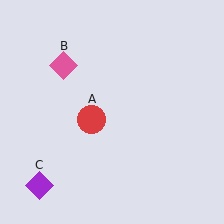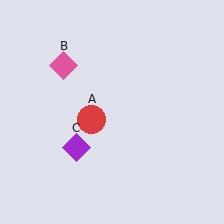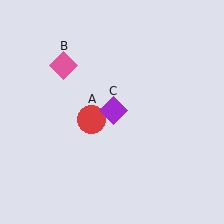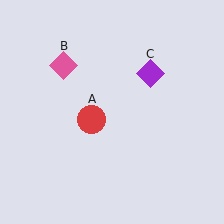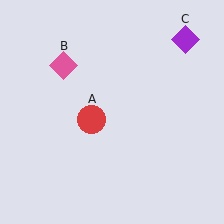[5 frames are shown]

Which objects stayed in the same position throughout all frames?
Red circle (object A) and pink diamond (object B) remained stationary.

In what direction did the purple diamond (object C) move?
The purple diamond (object C) moved up and to the right.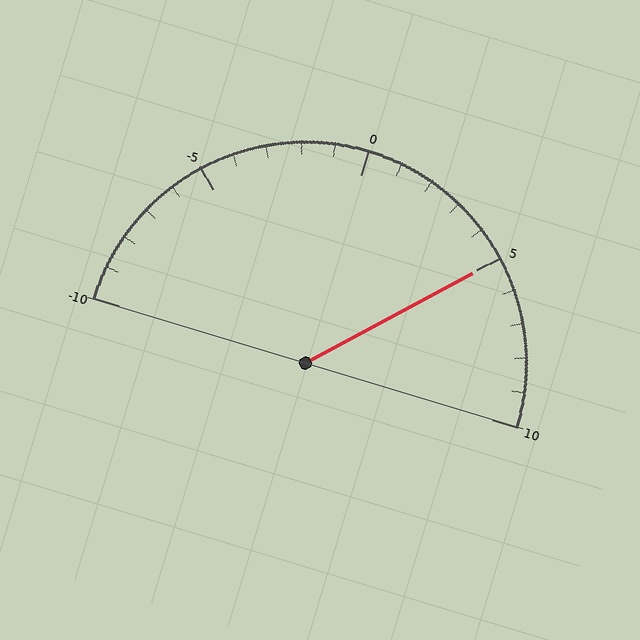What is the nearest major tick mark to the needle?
The nearest major tick mark is 5.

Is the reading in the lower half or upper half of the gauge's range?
The reading is in the upper half of the range (-10 to 10).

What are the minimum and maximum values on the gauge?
The gauge ranges from -10 to 10.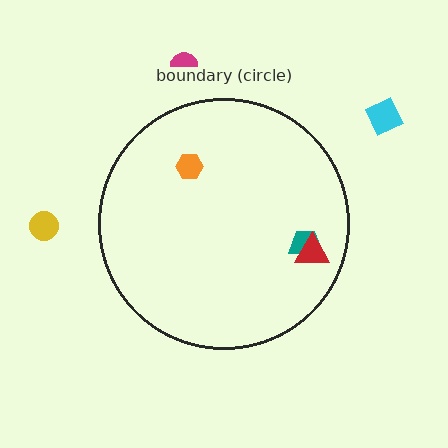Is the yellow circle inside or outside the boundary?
Outside.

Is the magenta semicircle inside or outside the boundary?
Outside.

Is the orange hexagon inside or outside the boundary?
Inside.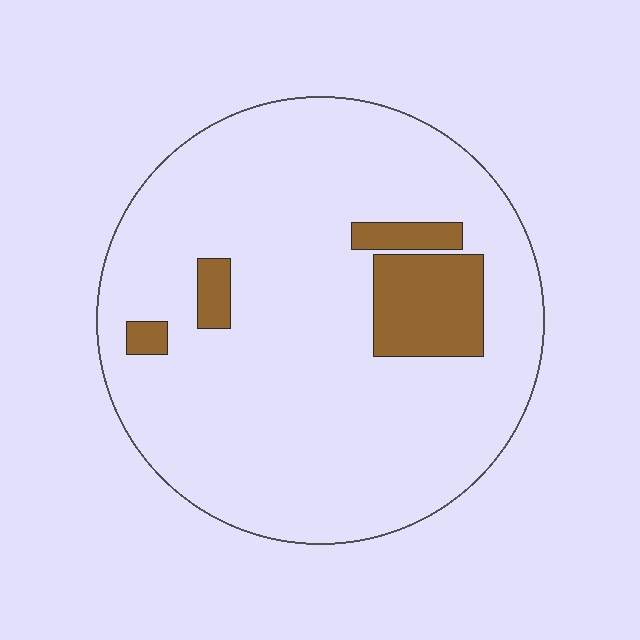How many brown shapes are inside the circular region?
4.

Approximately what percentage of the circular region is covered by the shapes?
Approximately 10%.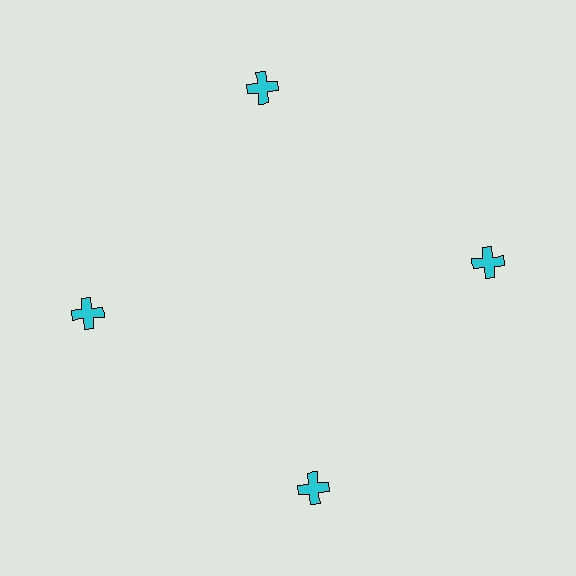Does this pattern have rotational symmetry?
Yes, this pattern has 4-fold rotational symmetry. It looks the same after rotating 90 degrees around the center.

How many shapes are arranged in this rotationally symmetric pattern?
There are 4 shapes, arranged in 4 groups of 1.